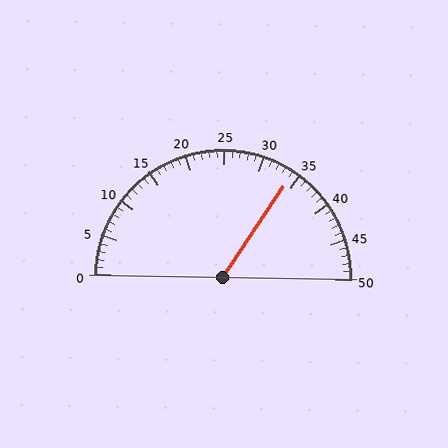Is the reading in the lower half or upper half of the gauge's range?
The reading is in the upper half of the range (0 to 50).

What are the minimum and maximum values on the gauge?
The gauge ranges from 0 to 50.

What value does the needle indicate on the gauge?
The needle indicates approximately 34.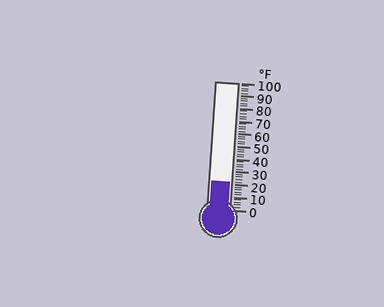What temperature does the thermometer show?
The thermometer shows approximately 22°F.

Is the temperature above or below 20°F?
The temperature is above 20°F.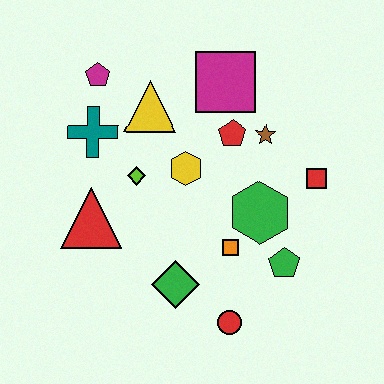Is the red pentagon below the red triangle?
No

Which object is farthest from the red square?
The magenta pentagon is farthest from the red square.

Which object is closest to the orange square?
The green hexagon is closest to the orange square.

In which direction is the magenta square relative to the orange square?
The magenta square is above the orange square.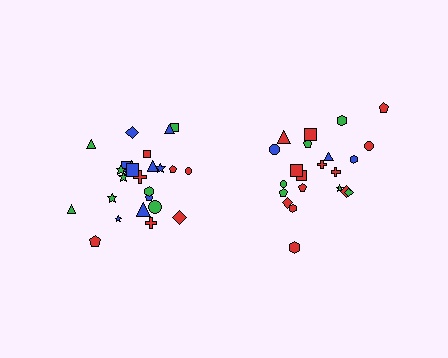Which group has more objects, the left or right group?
The left group.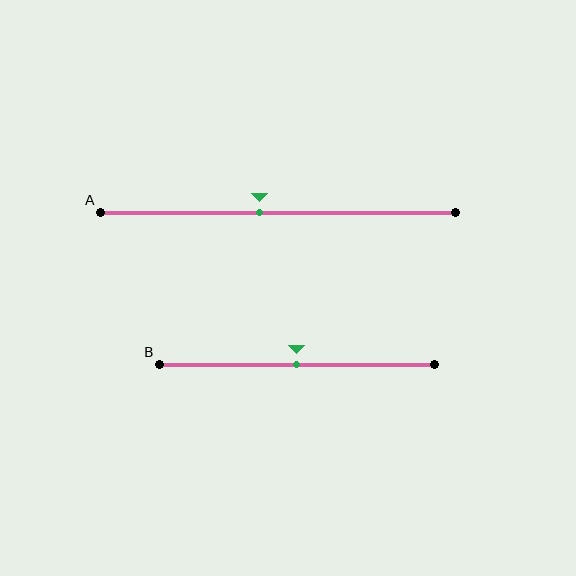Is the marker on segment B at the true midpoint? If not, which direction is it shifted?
Yes, the marker on segment B is at the true midpoint.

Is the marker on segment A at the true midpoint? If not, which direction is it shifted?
No, the marker on segment A is shifted to the left by about 5% of the segment length.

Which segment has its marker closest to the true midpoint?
Segment B has its marker closest to the true midpoint.